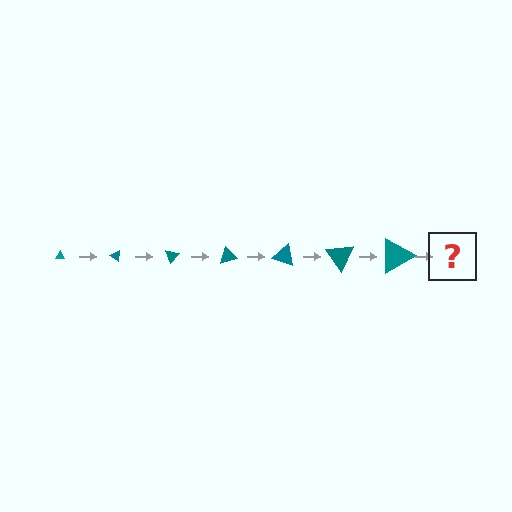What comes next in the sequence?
The next element should be a triangle, larger than the previous one and rotated 245 degrees from the start.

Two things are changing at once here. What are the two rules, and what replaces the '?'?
The two rules are that the triangle grows larger each step and it rotates 35 degrees each step. The '?' should be a triangle, larger than the previous one and rotated 245 degrees from the start.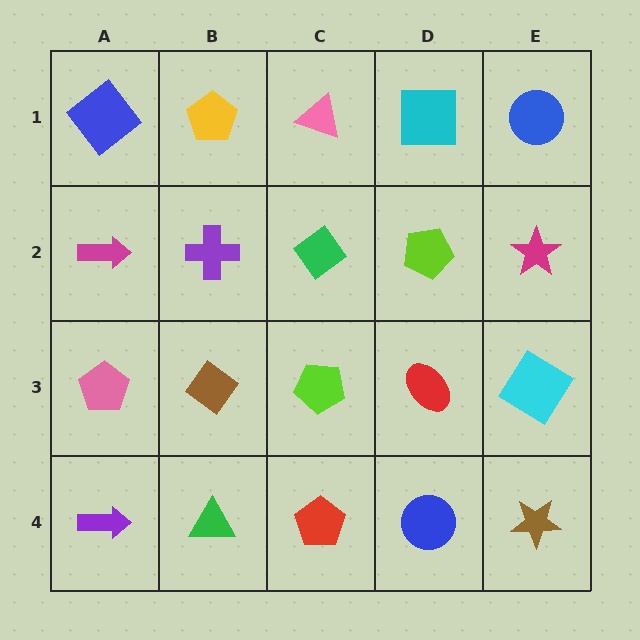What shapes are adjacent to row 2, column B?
A yellow pentagon (row 1, column B), a brown diamond (row 3, column B), a magenta arrow (row 2, column A), a green diamond (row 2, column C).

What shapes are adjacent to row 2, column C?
A pink triangle (row 1, column C), a lime pentagon (row 3, column C), a purple cross (row 2, column B), a lime pentagon (row 2, column D).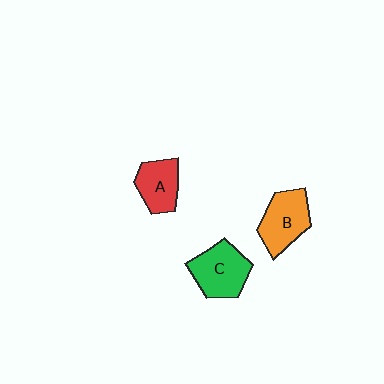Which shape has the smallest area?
Shape A (red).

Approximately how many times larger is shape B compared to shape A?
Approximately 1.2 times.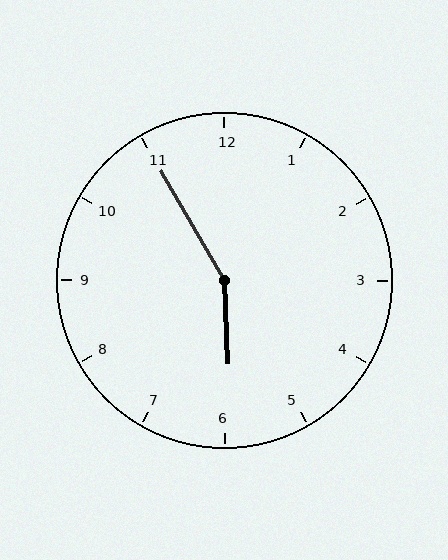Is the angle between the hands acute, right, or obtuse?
It is obtuse.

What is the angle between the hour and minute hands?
Approximately 152 degrees.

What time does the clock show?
5:55.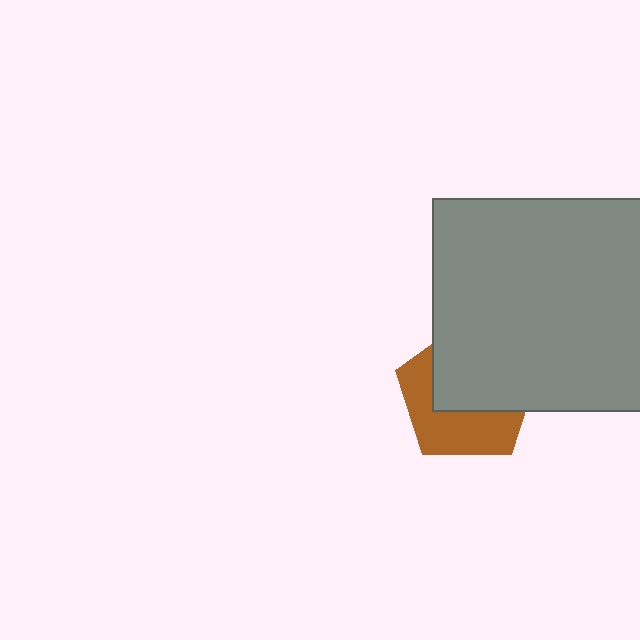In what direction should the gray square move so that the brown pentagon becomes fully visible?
The gray square should move toward the upper-right. That is the shortest direction to clear the overlap and leave the brown pentagon fully visible.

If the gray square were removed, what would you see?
You would see the complete brown pentagon.